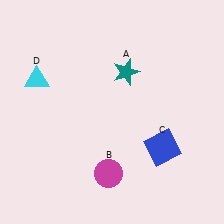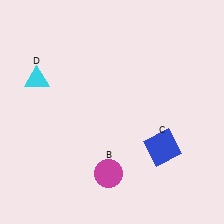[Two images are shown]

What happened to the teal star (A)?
The teal star (A) was removed in Image 2. It was in the top-right area of Image 1.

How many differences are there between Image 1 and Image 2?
There is 1 difference between the two images.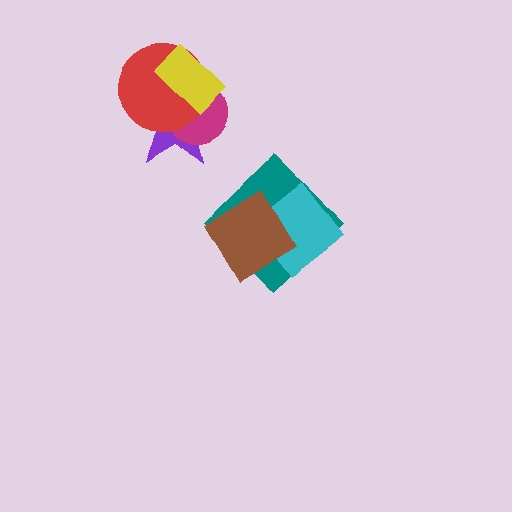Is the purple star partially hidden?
Yes, it is partially covered by another shape.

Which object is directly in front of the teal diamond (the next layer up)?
The cyan diamond is directly in front of the teal diamond.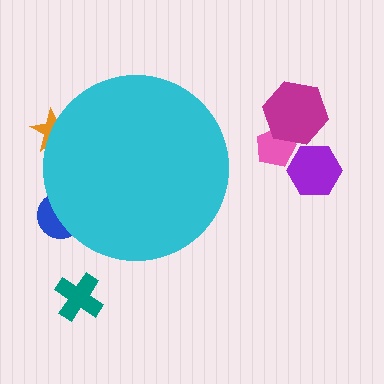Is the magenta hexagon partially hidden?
No, the magenta hexagon is fully visible.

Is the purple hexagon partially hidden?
No, the purple hexagon is fully visible.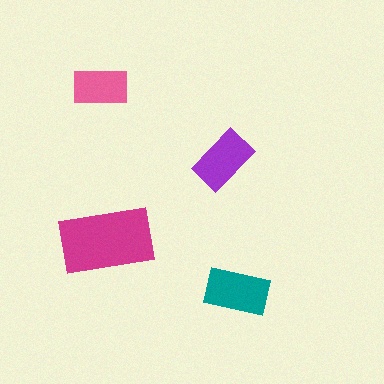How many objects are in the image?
There are 4 objects in the image.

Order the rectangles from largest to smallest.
the magenta one, the teal one, the purple one, the pink one.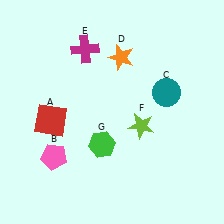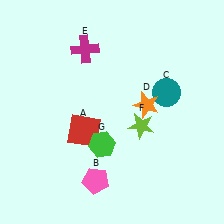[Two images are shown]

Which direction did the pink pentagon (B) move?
The pink pentagon (B) moved right.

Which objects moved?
The objects that moved are: the red square (A), the pink pentagon (B), the orange star (D).